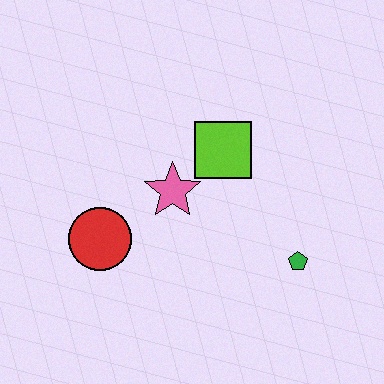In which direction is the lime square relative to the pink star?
The lime square is to the right of the pink star.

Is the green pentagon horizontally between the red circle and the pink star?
No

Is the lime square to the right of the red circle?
Yes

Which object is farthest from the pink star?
The green pentagon is farthest from the pink star.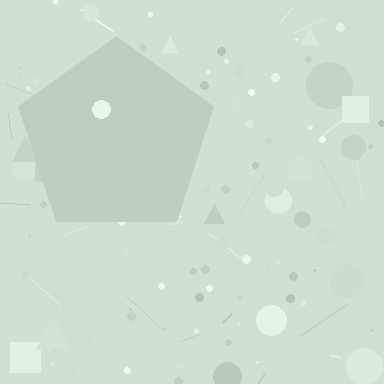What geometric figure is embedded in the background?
A pentagon is embedded in the background.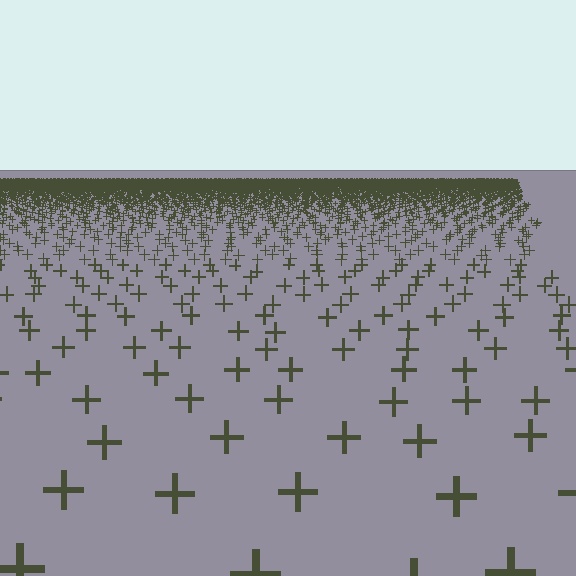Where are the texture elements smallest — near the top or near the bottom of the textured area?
Near the top.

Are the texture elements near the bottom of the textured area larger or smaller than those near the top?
Larger. Near the bottom, elements are closer to the viewer and appear at a bigger on-screen size.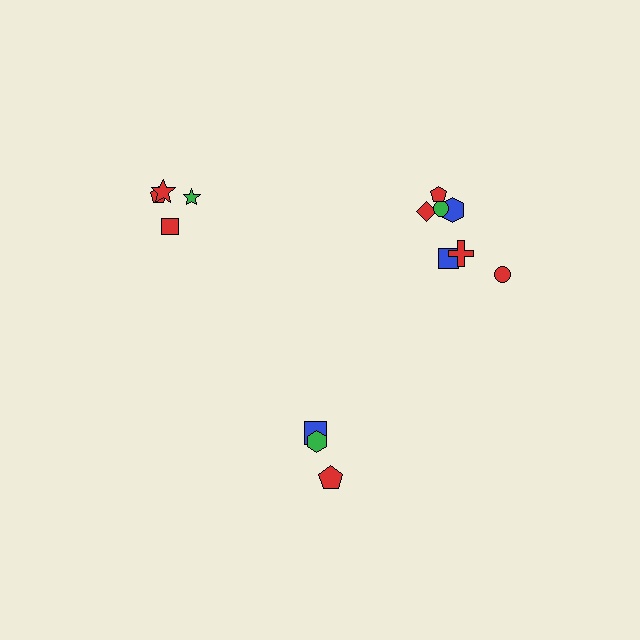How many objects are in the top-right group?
There are 7 objects.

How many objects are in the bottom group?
There are 3 objects.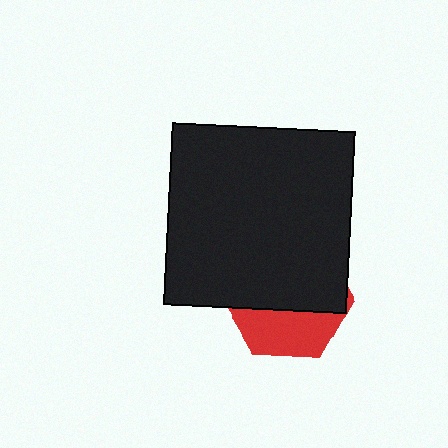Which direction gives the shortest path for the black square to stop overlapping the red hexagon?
Moving up gives the shortest separation.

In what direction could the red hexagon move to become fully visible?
The red hexagon could move down. That would shift it out from behind the black square entirely.